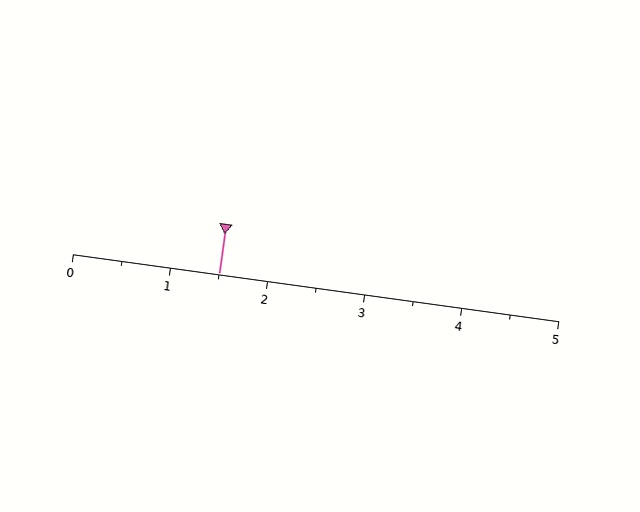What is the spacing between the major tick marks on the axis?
The major ticks are spaced 1 apart.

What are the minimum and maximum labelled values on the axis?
The axis runs from 0 to 5.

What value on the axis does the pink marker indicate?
The marker indicates approximately 1.5.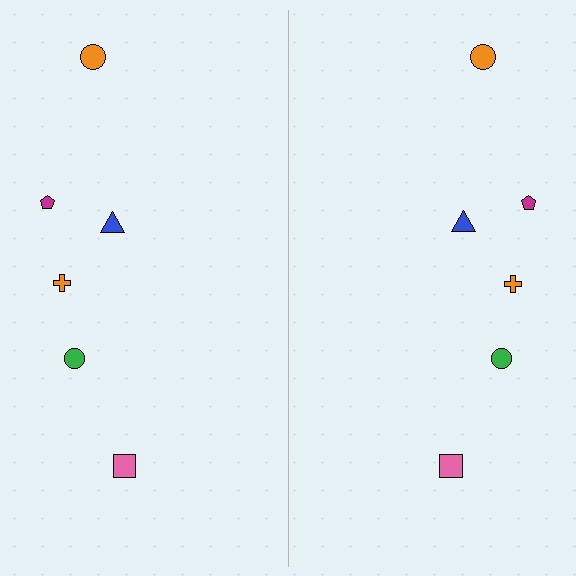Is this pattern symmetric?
Yes, this pattern has bilateral (reflection) symmetry.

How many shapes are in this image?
There are 12 shapes in this image.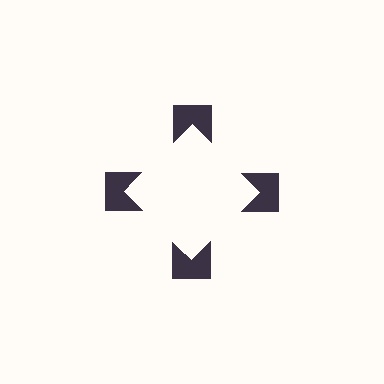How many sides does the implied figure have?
4 sides.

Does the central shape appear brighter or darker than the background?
It typically appears slightly brighter than the background, even though no actual brightness change is drawn.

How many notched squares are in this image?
There are 4 — one at each vertex of the illusory square.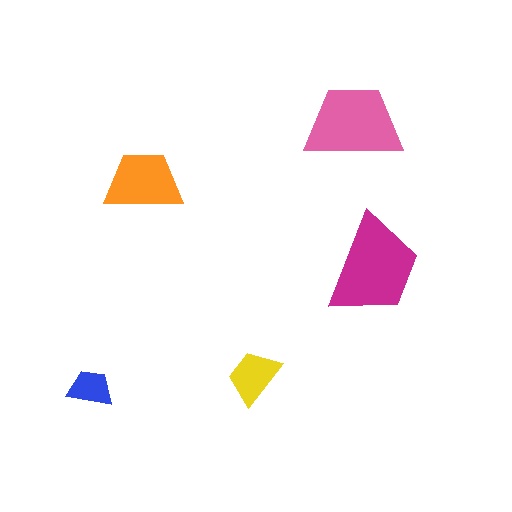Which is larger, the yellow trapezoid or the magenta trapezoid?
The magenta one.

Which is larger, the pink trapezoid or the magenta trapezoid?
The magenta one.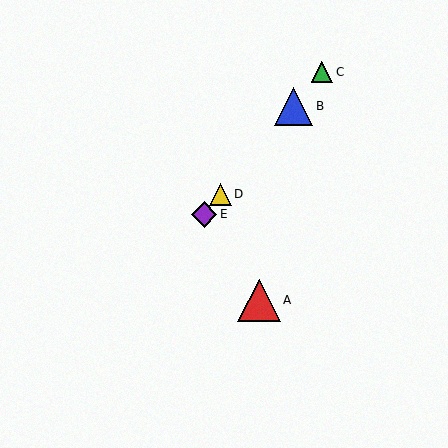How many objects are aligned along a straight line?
4 objects (B, C, D, E) are aligned along a straight line.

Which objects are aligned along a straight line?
Objects B, C, D, E are aligned along a straight line.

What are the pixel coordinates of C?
Object C is at (322, 72).